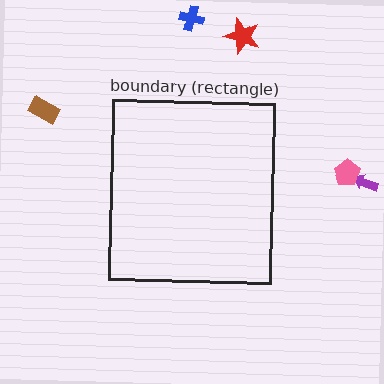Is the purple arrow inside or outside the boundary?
Outside.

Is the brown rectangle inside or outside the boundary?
Outside.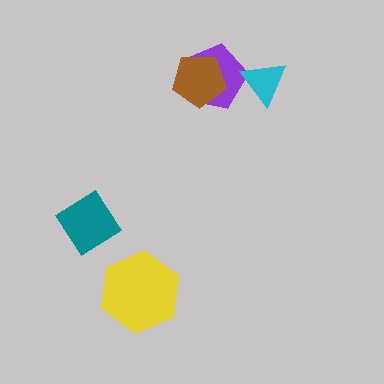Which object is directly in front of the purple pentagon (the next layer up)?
The cyan triangle is directly in front of the purple pentagon.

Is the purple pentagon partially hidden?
Yes, it is partially covered by another shape.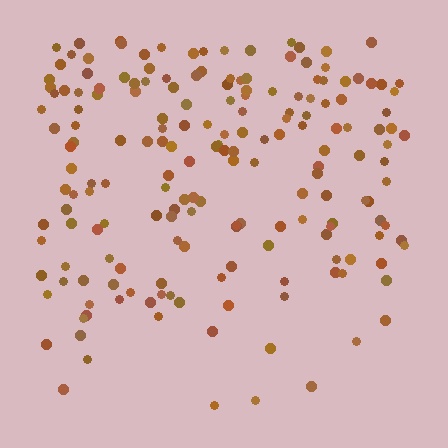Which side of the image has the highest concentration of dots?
The top.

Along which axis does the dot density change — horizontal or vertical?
Vertical.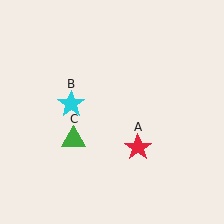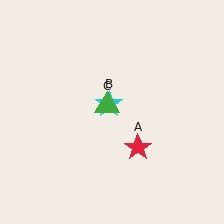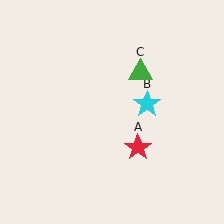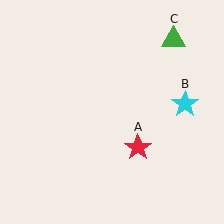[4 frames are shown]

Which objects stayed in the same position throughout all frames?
Red star (object A) remained stationary.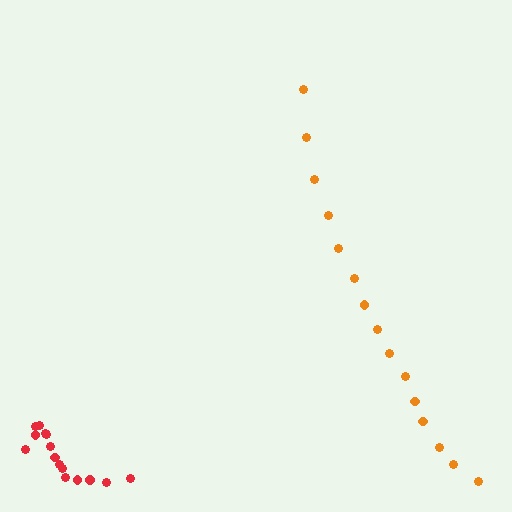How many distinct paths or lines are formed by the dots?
There are 2 distinct paths.